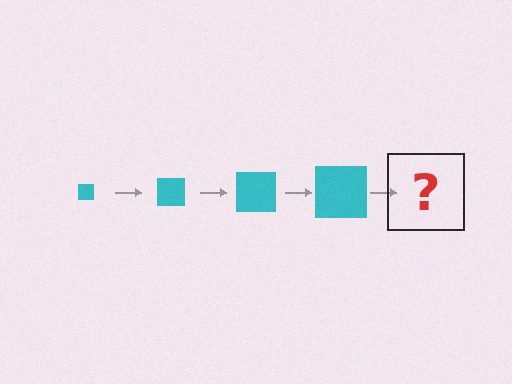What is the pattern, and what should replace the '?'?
The pattern is that the square gets progressively larger each step. The '?' should be a cyan square, larger than the previous one.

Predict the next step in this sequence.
The next step is a cyan square, larger than the previous one.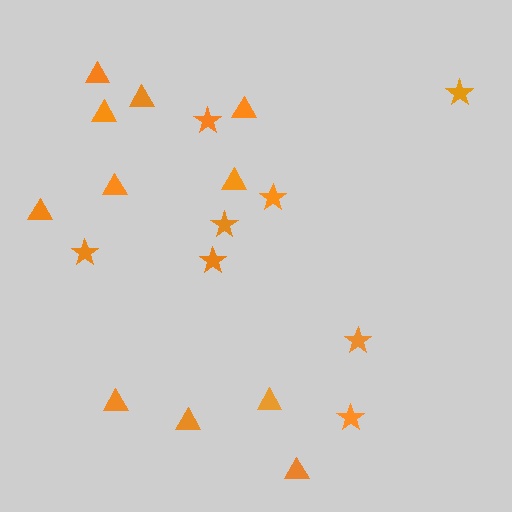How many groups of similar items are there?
There are 2 groups: one group of stars (8) and one group of triangles (11).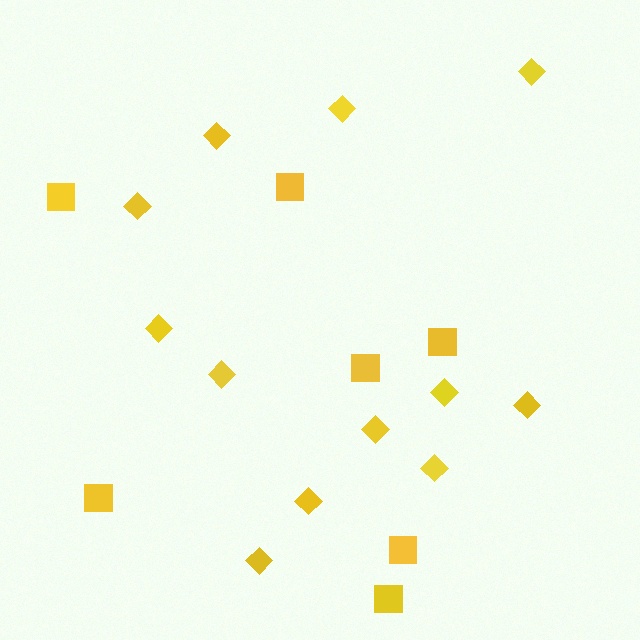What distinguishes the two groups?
There are 2 groups: one group of squares (7) and one group of diamonds (12).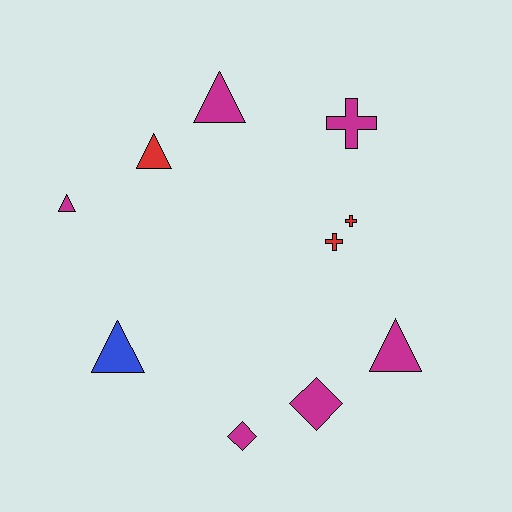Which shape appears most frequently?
Triangle, with 5 objects.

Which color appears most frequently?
Magenta, with 6 objects.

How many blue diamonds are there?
There are no blue diamonds.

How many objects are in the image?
There are 10 objects.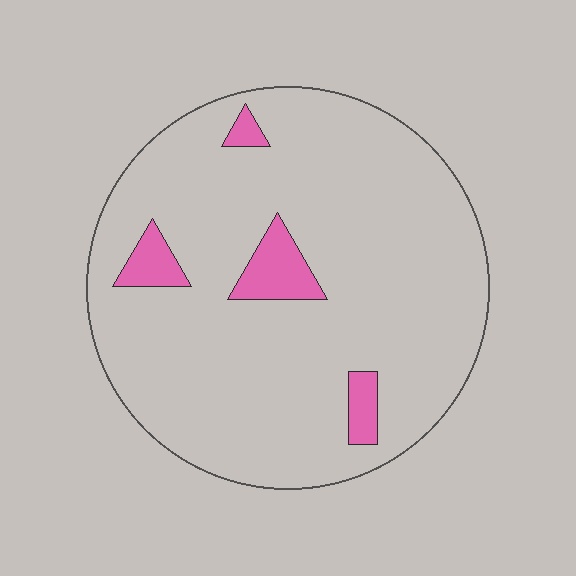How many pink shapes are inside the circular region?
4.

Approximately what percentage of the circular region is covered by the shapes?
Approximately 10%.